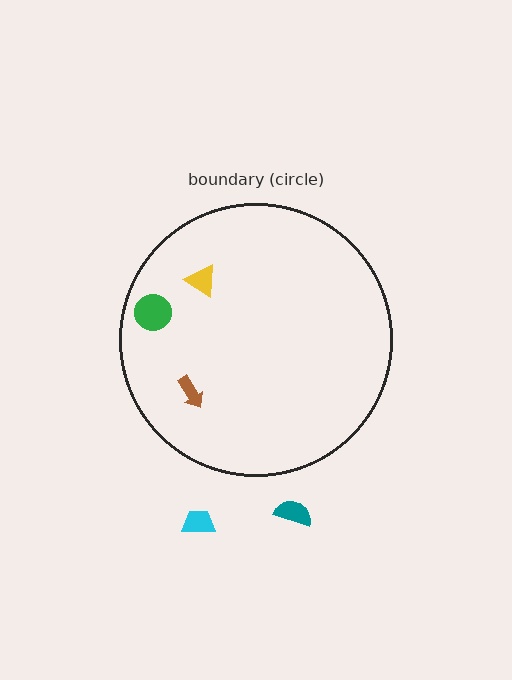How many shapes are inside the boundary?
3 inside, 2 outside.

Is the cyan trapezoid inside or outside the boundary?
Outside.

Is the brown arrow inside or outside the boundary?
Inside.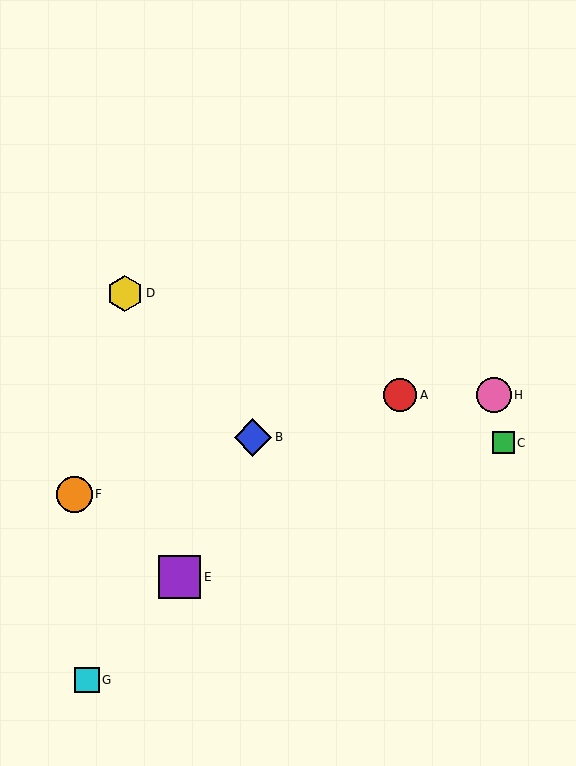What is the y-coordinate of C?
Object C is at y≈443.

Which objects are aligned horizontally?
Objects A, H are aligned horizontally.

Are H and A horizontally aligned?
Yes, both are at y≈395.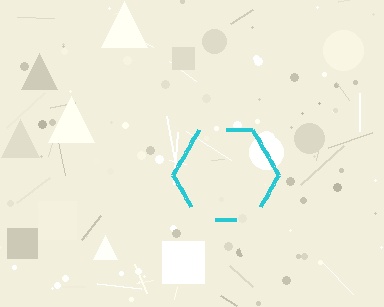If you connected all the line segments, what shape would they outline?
They would outline a hexagon.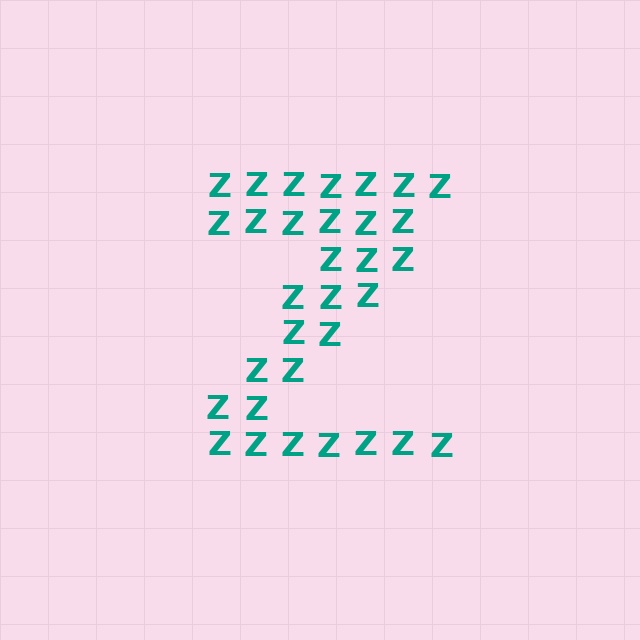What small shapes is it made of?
It is made of small letter Z's.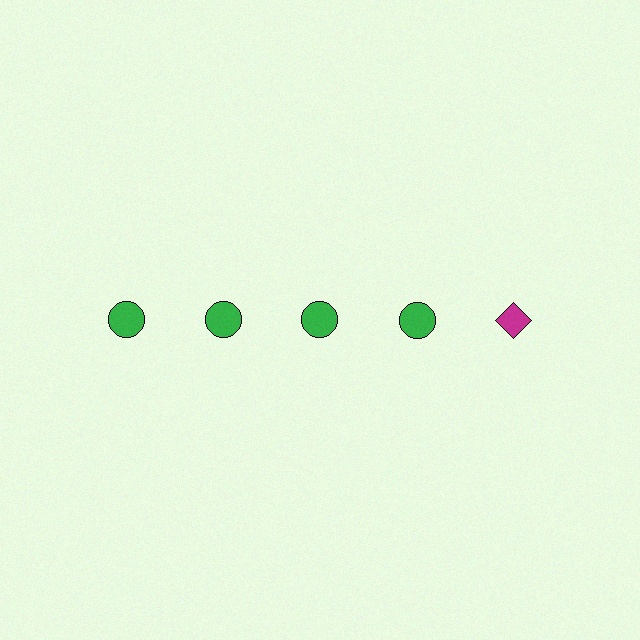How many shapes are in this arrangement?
There are 5 shapes arranged in a grid pattern.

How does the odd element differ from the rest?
It differs in both color (magenta instead of green) and shape (diamond instead of circle).